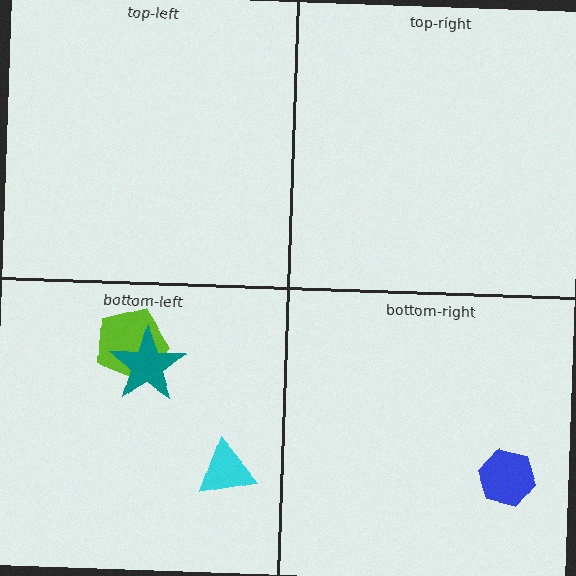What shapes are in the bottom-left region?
The cyan triangle, the lime pentagon, the teal star.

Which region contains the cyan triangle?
The bottom-left region.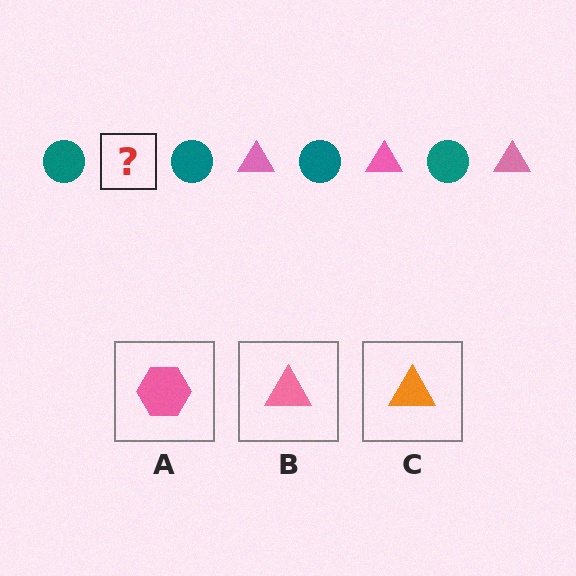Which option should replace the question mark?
Option B.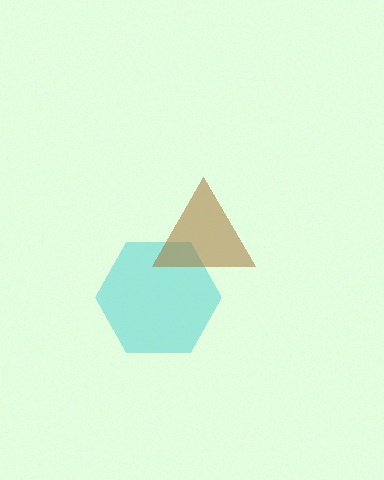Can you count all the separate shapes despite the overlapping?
Yes, there are 2 separate shapes.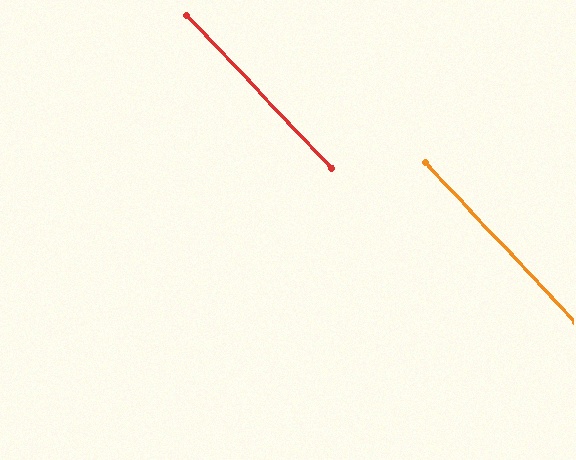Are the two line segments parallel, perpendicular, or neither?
Parallel — their directions differ by only 0.3°.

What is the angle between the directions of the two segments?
Approximately 0 degrees.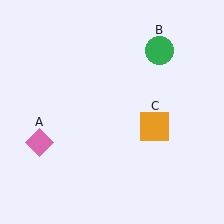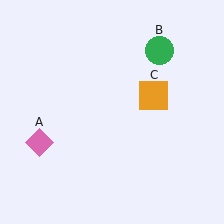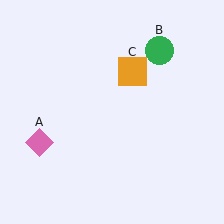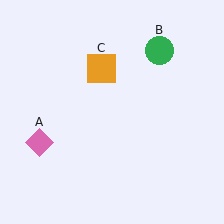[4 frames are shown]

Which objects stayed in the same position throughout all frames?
Pink diamond (object A) and green circle (object B) remained stationary.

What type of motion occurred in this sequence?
The orange square (object C) rotated counterclockwise around the center of the scene.